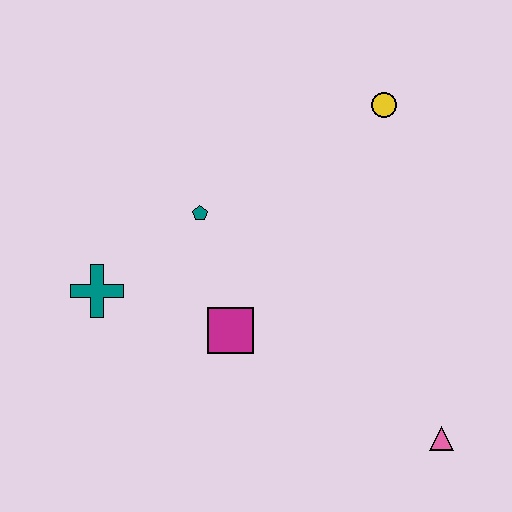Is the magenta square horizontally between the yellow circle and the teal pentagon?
Yes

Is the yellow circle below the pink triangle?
No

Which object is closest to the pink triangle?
The magenta square is closest to the pink triangle.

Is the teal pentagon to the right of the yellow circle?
No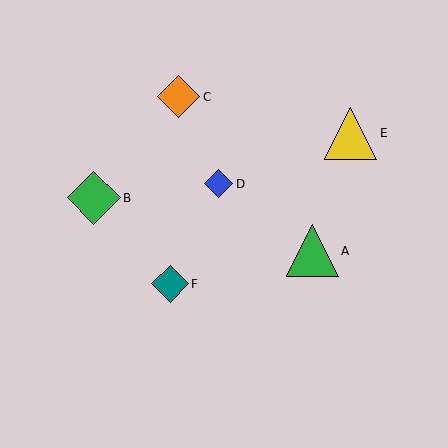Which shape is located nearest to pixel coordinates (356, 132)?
The yellow triangle (labeled E) at (351, 133) is nearest to that location.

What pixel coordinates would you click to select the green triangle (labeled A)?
Click at (312, 251) to select the green triangle A.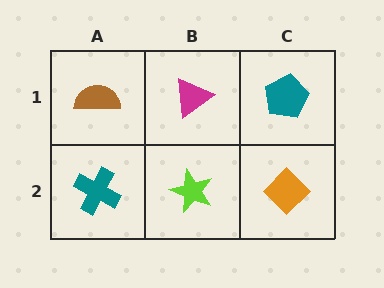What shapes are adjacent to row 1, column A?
A teal cross (row 2, column A), a magenta triangle (row 1, column B).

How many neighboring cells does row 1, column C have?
2.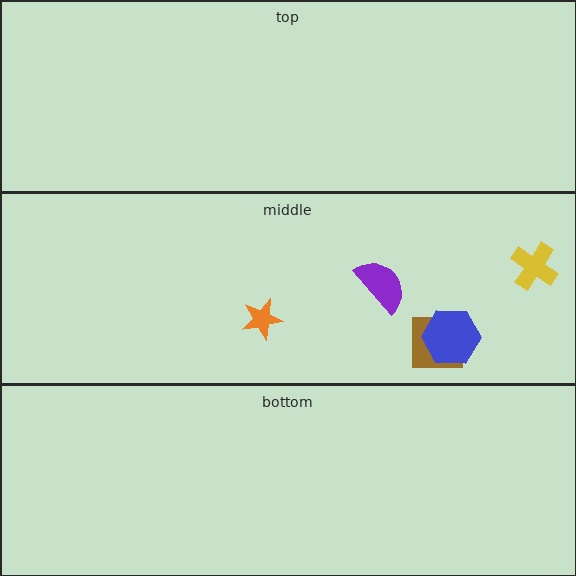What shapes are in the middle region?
The orange star, the brown square, the yellow cross, the blue hexagon, the purple semicircle.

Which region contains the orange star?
The middle region.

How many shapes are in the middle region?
5.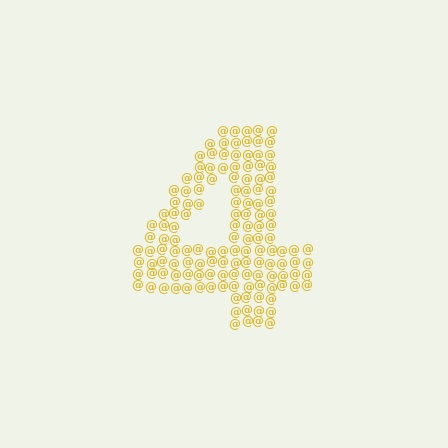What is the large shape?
The large shape is the digit 4.